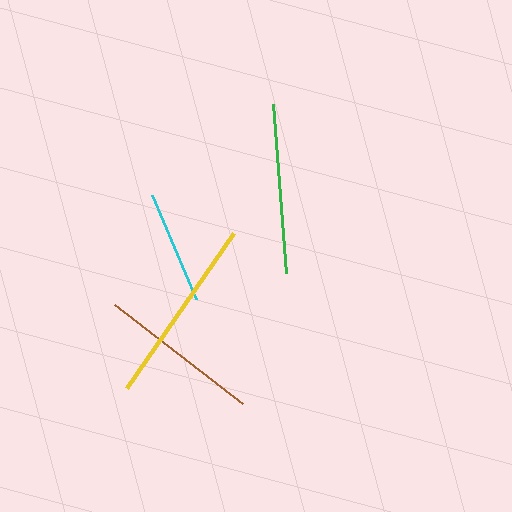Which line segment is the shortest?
The cyan line is the shortest at approximately 114 pixels.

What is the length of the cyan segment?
The cyan segment is approximately 114 pixels long.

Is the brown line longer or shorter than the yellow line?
The yellow line is longer than the brown line.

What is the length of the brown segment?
The brown segment is approximately 162 pixels long.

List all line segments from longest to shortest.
From longest to shortest: yellow, green, brown, cyan.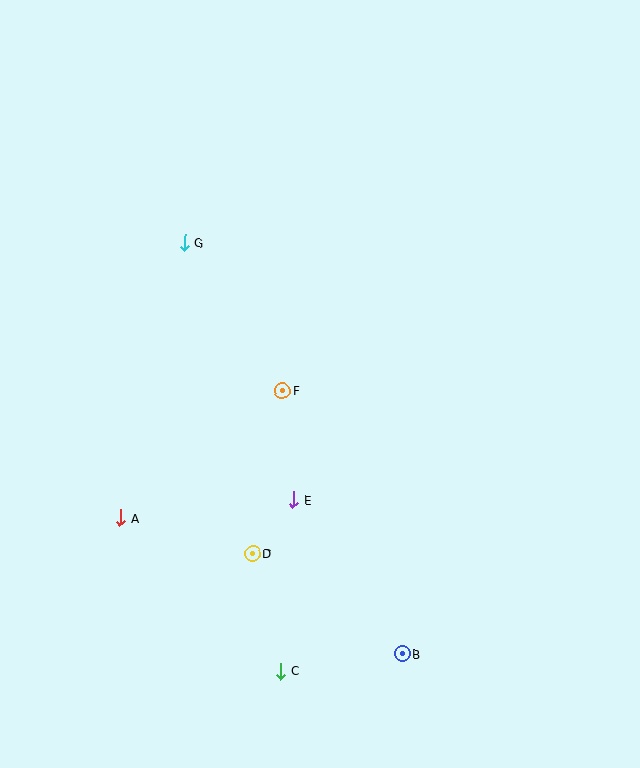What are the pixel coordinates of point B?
Point B is at (402, 654).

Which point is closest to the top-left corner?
Point G is closest to the top-left corner.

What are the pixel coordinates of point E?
Point E is at (294, 500).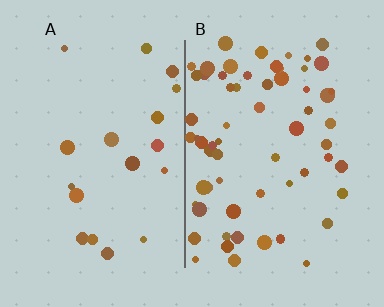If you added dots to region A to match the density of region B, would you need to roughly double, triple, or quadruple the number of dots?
Approximately triple.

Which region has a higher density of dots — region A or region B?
B (the right).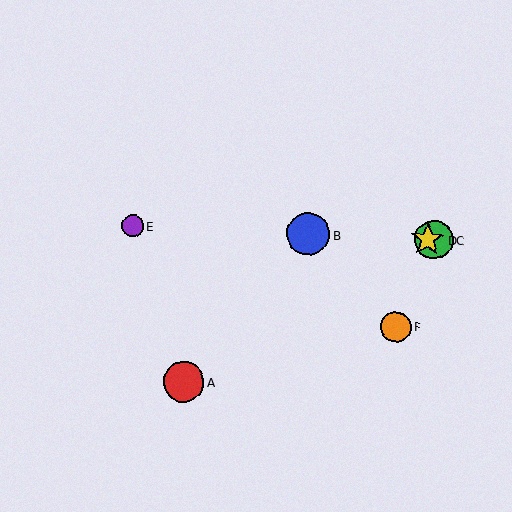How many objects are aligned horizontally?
4 objects (B, C, D, E) are aligned horizontally.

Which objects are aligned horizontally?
Objects B, C, D, E are aligned horizontally.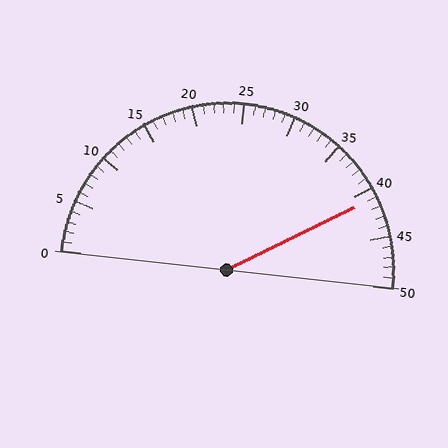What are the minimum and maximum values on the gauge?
The gauge ranges from 0 to 50.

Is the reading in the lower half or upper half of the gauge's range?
The reading is in the upper half of the range (0 to 50).